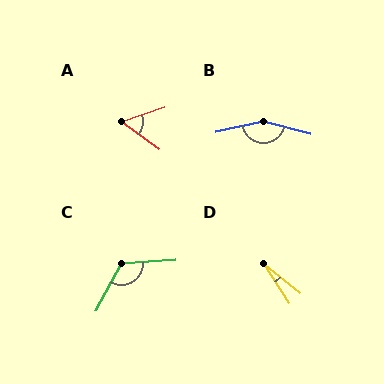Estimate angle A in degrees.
Approximately 54 degrees.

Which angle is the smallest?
D, at approximately 17 degrees.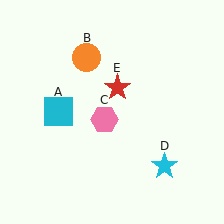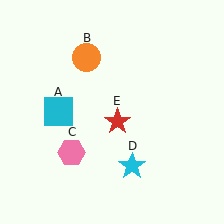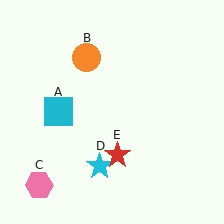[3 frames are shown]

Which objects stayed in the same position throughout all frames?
Cyan square (object A) and orange circle (object B) remained stationary.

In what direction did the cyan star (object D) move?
The cyan star (object D) moved left.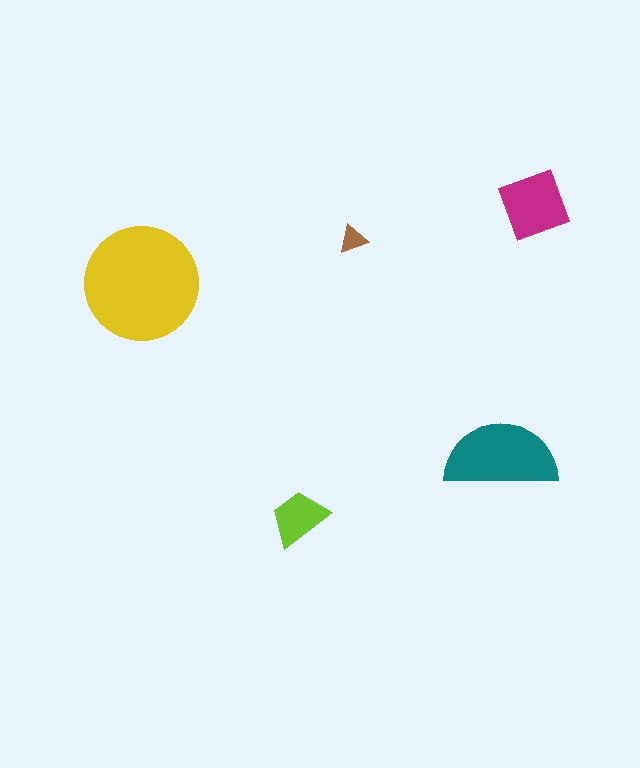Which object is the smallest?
The brown triangle.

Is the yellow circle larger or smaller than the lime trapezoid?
Larger.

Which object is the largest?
The yellow circle.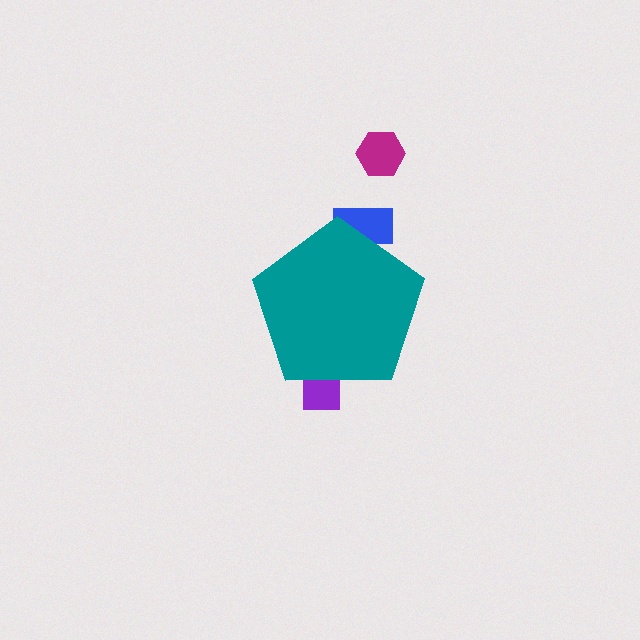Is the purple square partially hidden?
Yes, the purple square is partially hidden behind the teal pentagon.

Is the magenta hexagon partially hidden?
No, the magenta hexagon is fully visible.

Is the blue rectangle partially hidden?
Yes, the blue rectangle is partially hidden behind the teal pentagon.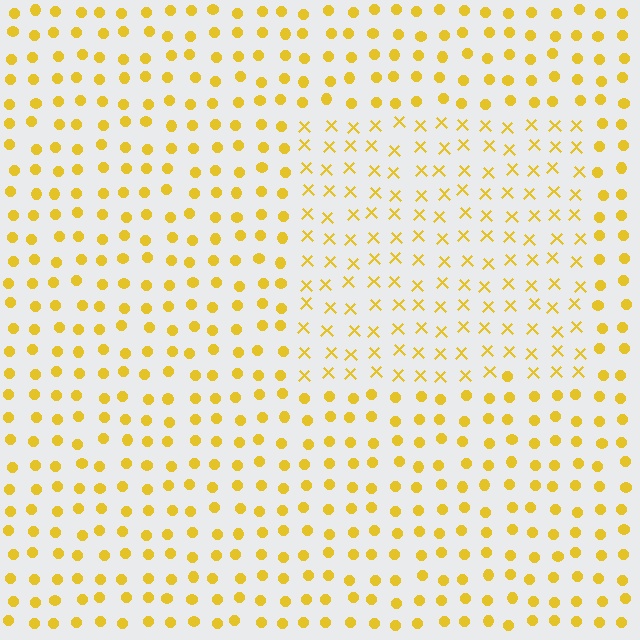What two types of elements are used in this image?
The image uses X marks inside the rectangle region and circles outside it.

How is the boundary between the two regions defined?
The boundary is defined by a change in element shape: X marks inside vs. circles outside. All elements share the same color and spacing.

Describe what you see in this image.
The image is filled with small yellow elements arranged in a uniform grid. A rectangle-shaped region contains X marks, while the surrounding area contains circles. The boundary is defined purely by the change in element shape.